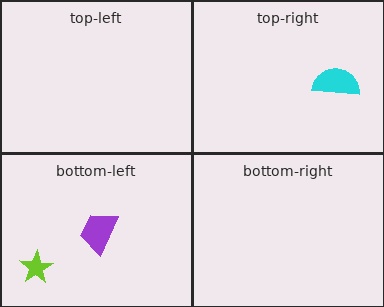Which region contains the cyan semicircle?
The top-right region.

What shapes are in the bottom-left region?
The purple trapezoid, the lime star.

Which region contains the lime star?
The bottom-left region.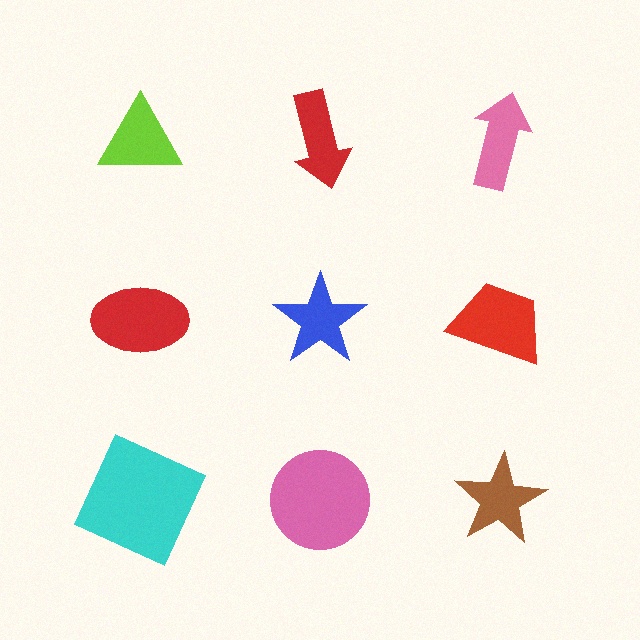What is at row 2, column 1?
A red ellipse.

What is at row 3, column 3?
A brown star.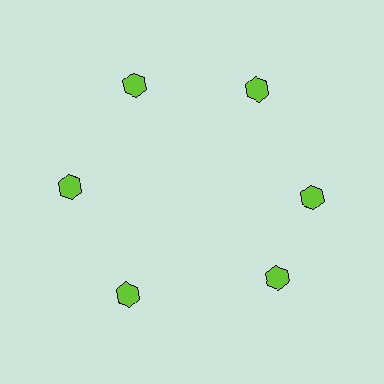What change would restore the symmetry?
The symmetry would be restored by rotating it back into even spacing with its neighbors so that all 6 hexagons sit at equal angles and equal distance from the center.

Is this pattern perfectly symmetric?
No. The 6 lime hexagons are arranged in a ring, but one element near the 5 o'clock position is rotated out of alignment along the ring, breaking the 6-fold rotational symmetry.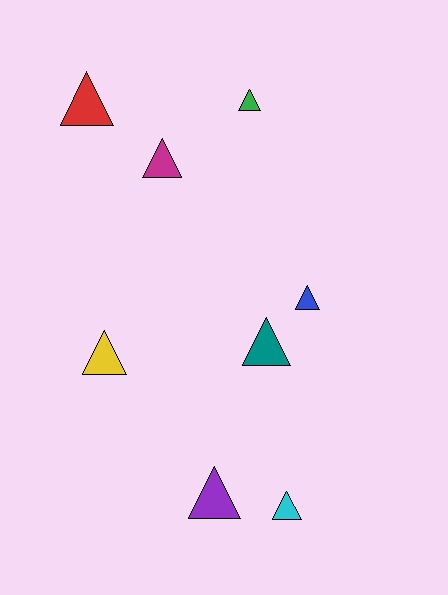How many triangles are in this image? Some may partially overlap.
There are 8 triangles.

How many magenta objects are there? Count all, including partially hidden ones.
There is 1 magenta object.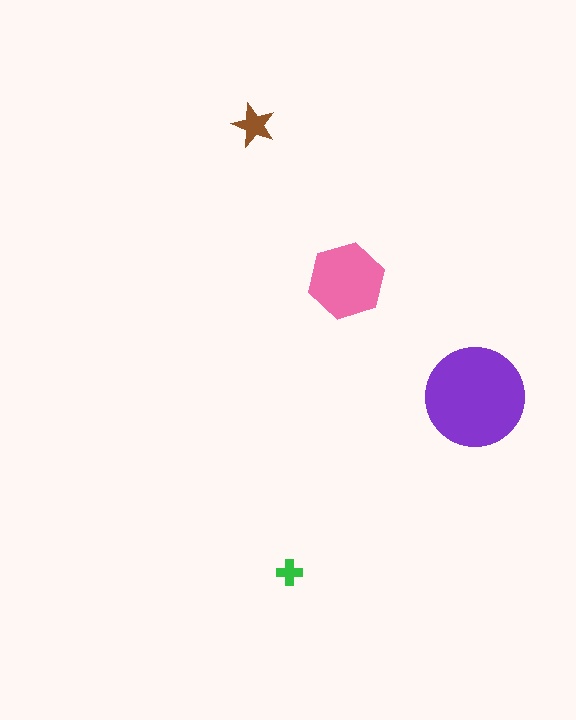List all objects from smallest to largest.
The green cross, the brown star, the pink hexagon, the purple circle.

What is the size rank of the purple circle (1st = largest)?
1st.